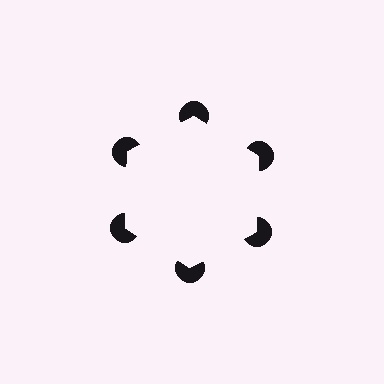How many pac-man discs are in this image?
There are 6 — one at each vertex of the illusory hexagon.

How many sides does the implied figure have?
6 sides.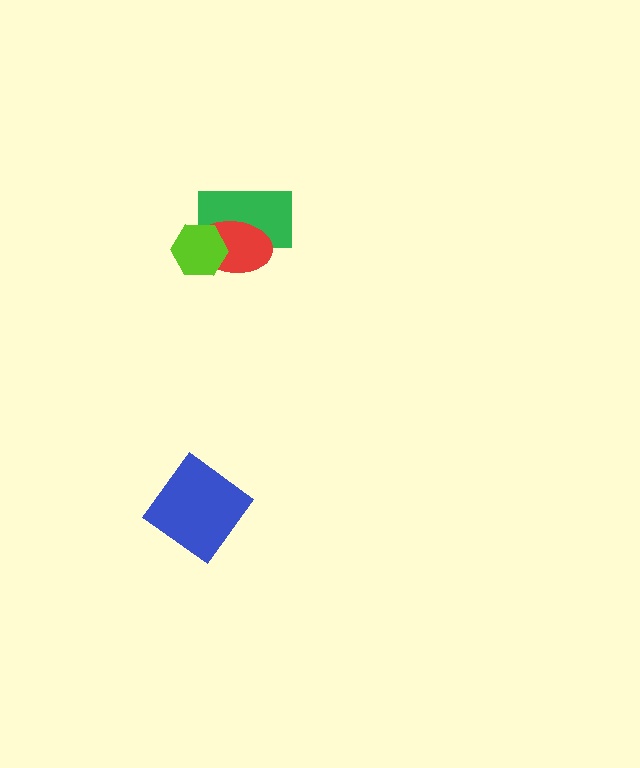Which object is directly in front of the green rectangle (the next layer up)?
The red ellipse is directly in front of the green rectangle.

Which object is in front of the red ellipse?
The lime hexagon is in front of the red ellipse.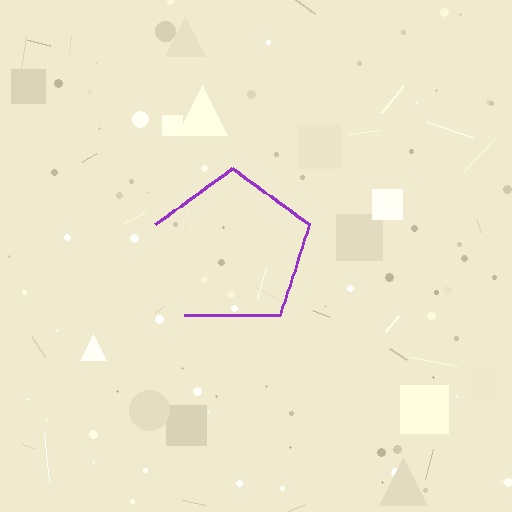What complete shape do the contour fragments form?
The contour fragments form a pentagon.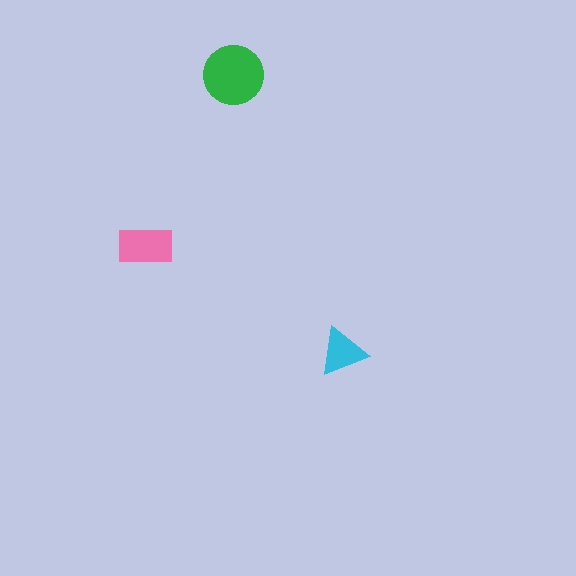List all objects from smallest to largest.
The cyan triangle, the pink rectangle, the green circle.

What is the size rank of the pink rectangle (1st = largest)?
2nd.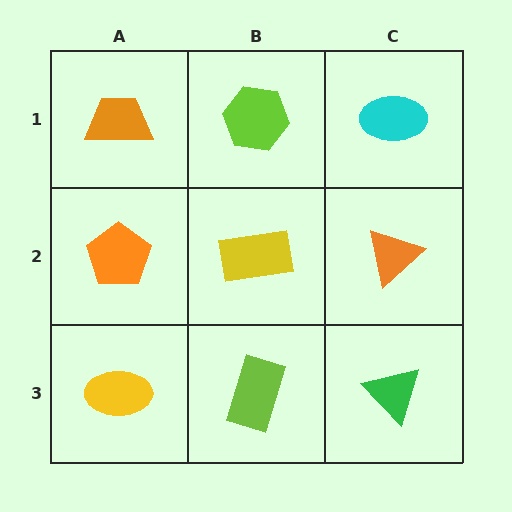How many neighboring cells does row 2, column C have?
3.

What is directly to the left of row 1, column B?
An orange trapezoid.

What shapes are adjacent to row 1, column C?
An orange triangle (row 2, column C), a lime hexagon (row 1, column B).